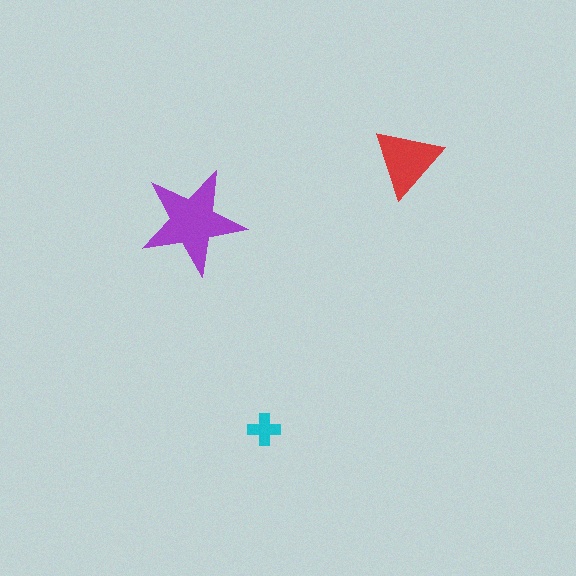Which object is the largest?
The purple star.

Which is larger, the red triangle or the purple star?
The purple star.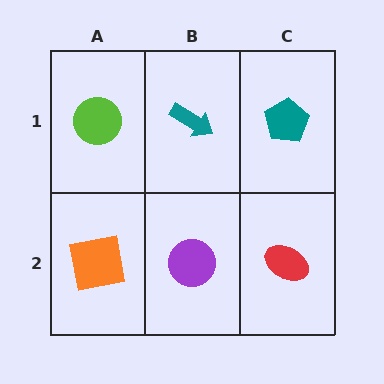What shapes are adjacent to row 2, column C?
A teal pentagon (row 1, column C), a purple circle (row 2, column B).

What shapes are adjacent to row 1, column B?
A purple circle (row 2, column B), a lime circle (row 1, column A), a teal pentagon (row 1, column C).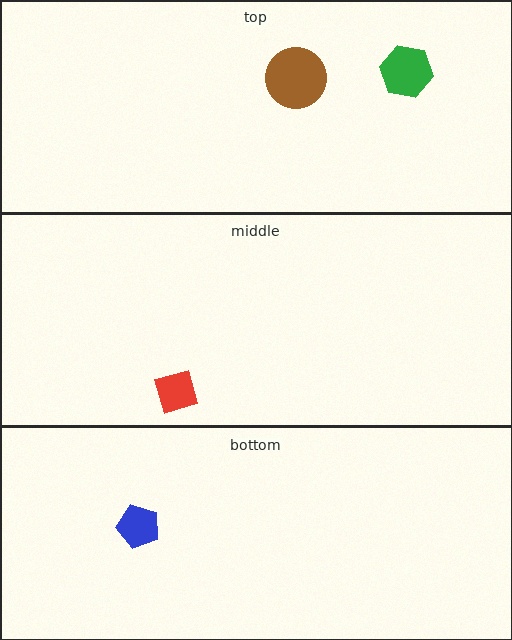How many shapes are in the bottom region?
1.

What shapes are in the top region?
The green hexagon, the brown circle.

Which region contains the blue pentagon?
The bottom region.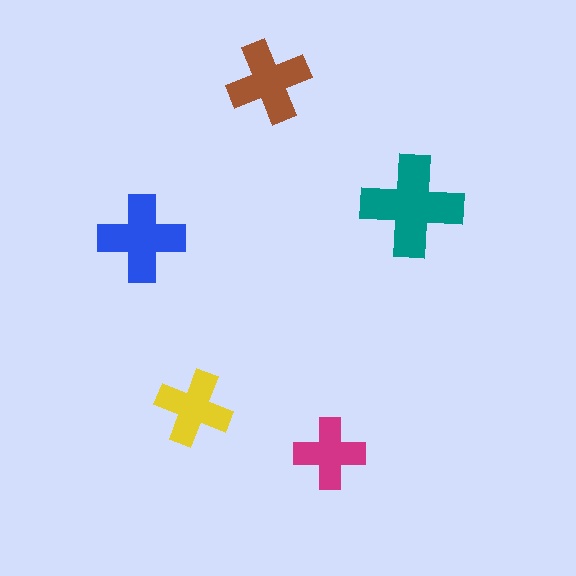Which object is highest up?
The brown cross is topmost.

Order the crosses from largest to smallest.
the teal one, the blue one, the brown one, the yellow one, the magenta one.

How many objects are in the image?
There are 5 objects in the image.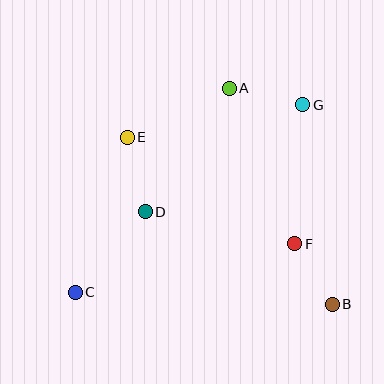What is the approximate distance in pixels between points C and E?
The distance between C and E is approximately 164 pixels.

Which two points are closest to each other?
Points B and F are closest to each other.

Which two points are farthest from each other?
Points C and G are farthest from each other.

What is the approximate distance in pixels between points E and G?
The distance between E and G is approximately 178 pixels.